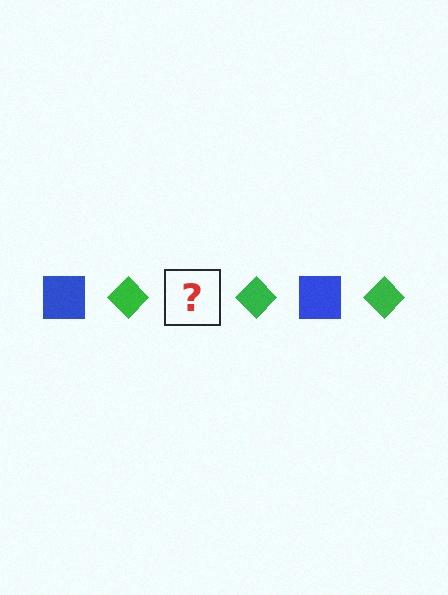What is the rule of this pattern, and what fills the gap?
The rule is that the pattern alternates between blue square and green diamond. The gap should be filled with a blue square.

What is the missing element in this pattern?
The missing element is a blue square.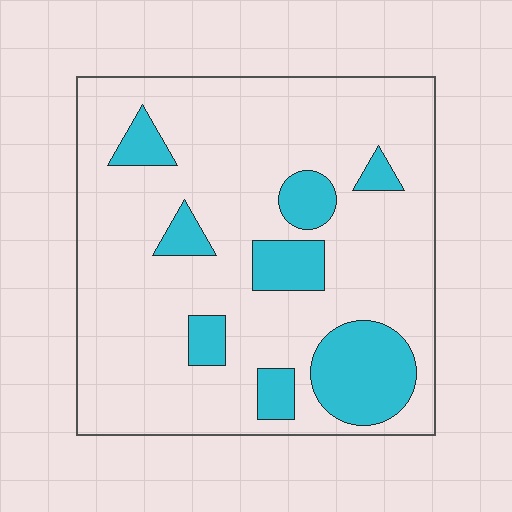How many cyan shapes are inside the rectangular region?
8.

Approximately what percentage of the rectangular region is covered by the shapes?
Approximately 20%.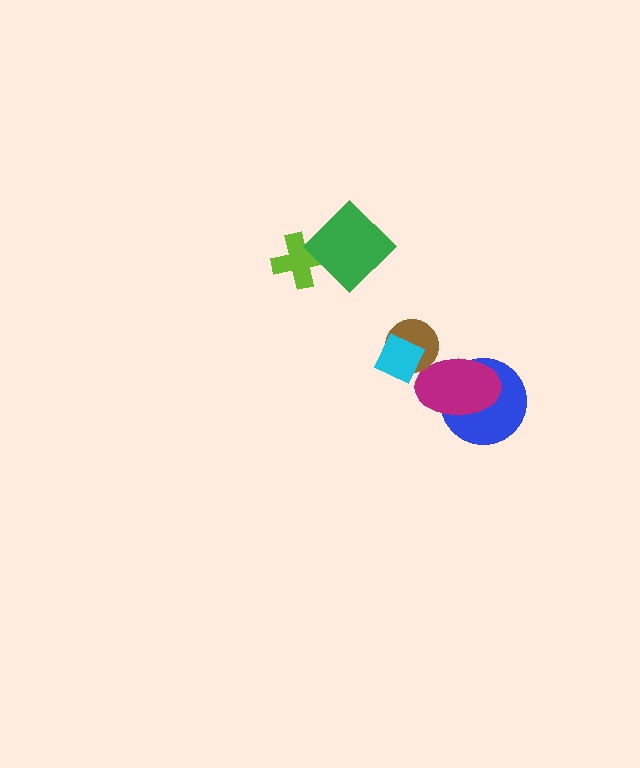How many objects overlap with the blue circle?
1 object overlaps with the blue circle.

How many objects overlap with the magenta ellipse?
2 objects overlap with the magenta ellipse.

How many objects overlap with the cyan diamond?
1 object overlaps with the cyan diamond.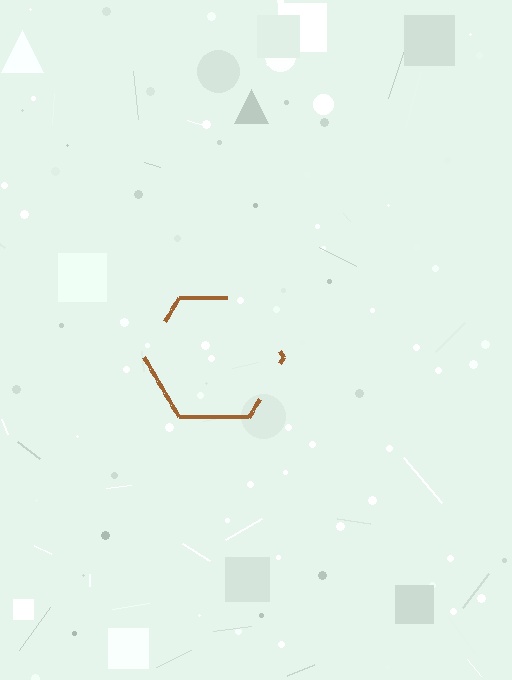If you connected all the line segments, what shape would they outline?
They would outline a hexagon.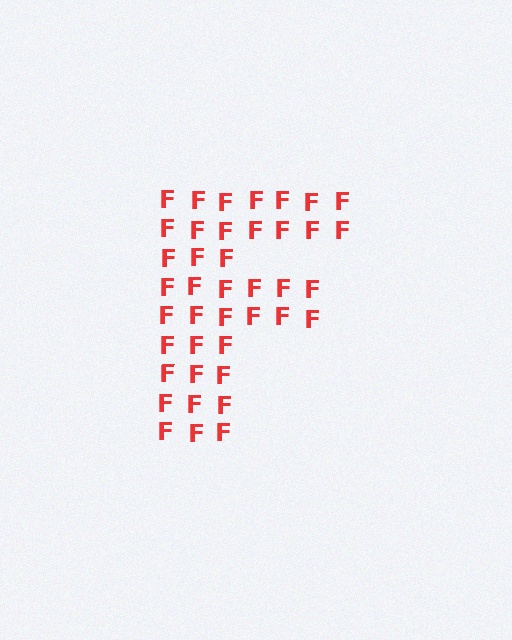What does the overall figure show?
The overall figure shows the letter F.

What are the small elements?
The small elements are letter F's.